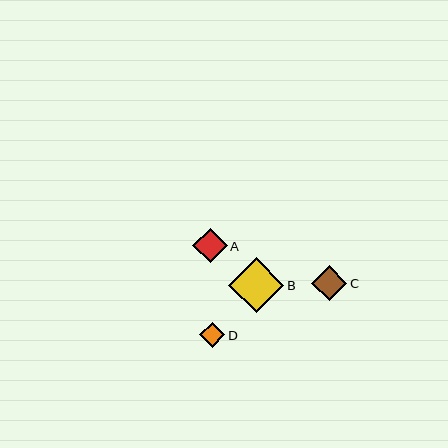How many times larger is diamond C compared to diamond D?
Diamond C is approximately 1.4 times the size of diamond D.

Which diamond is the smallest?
Diamond D is the smallest with a size of approximately 25 pixels.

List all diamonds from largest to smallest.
From largest to smallest: B, C, A, D.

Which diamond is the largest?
Diamond B is the largest with a size of approximately 55 pixels.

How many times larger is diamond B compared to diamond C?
Diamond B is approximately 1.6 times the size of diamond C.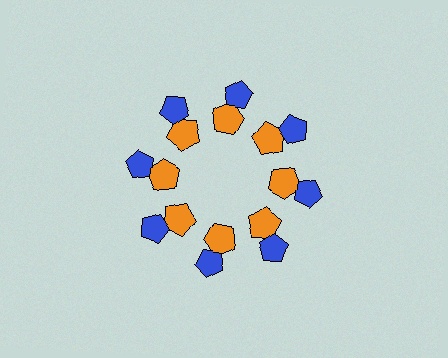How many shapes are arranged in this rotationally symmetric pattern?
There are 16 shapes, arranged in 8 groups of 2.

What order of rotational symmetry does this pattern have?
This pattern has 8-fold rotational symmetry.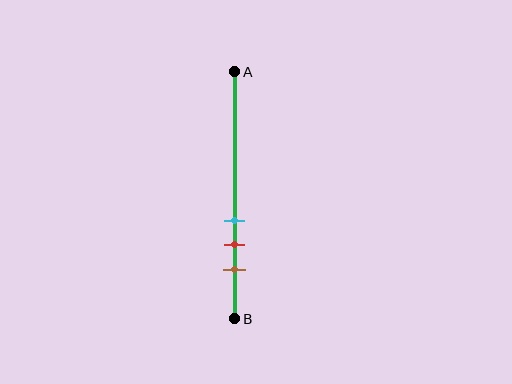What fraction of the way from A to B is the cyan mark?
The cyan mark is approximately 60% (0.6) of the way from A to B.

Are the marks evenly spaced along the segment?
Yes, the marks are approximately evenly spaced.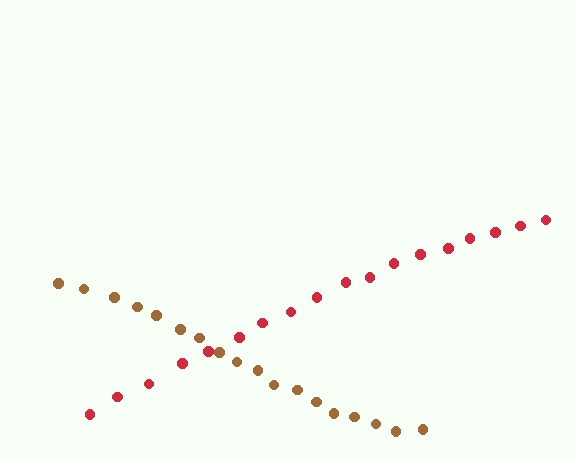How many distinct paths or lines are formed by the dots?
There are 2 distinct paths.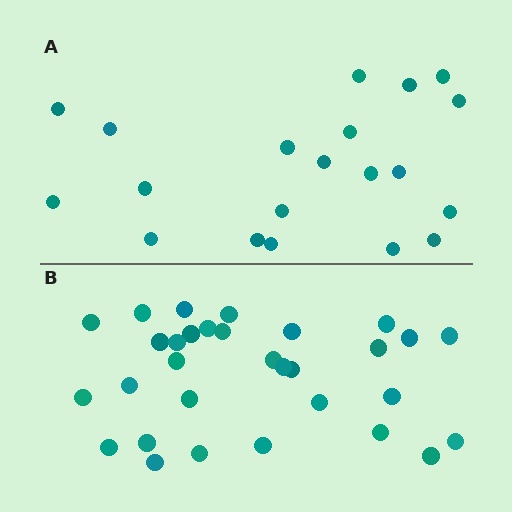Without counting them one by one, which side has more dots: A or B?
Region B (the bottom region) has more dots.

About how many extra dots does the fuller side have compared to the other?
Region B has roughly 12 or so more dots than region A.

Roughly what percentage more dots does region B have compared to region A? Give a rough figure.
About 55% more.